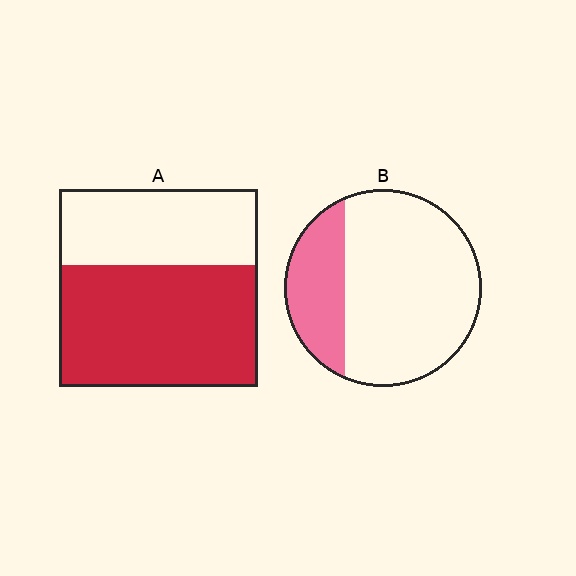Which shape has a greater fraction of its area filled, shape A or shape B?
Shape A.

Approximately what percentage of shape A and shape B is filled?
A is approximately 60% and B is approximately 25%.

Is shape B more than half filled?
No.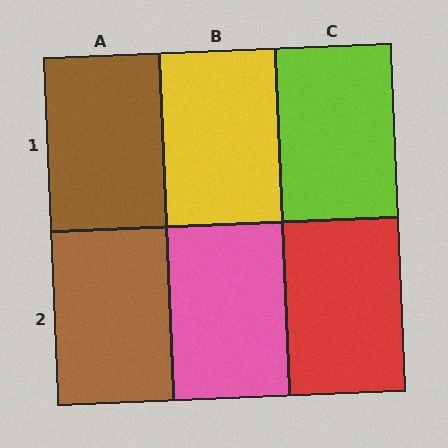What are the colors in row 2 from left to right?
Brown, pink, red.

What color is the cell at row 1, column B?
Yellow.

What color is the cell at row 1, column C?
Lime.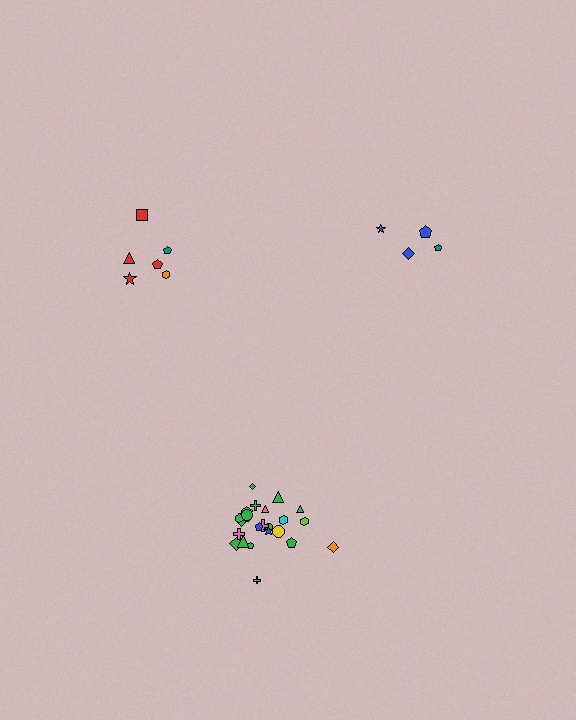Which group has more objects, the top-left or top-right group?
The top-left group.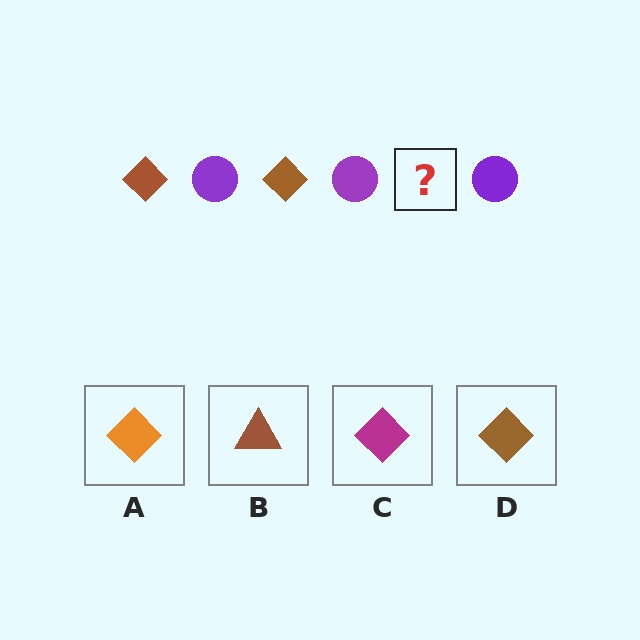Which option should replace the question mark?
Option D.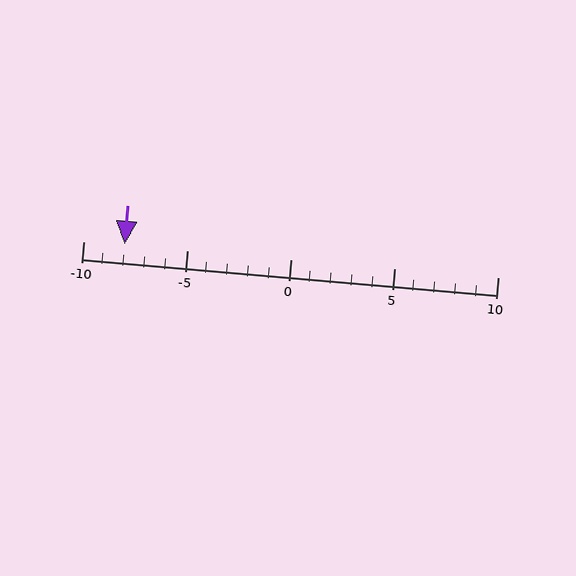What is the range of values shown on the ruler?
The ruler shows values from -10 to 10.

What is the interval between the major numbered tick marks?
The major tick marks are spaced 5 units apart.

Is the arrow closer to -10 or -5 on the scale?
The arrow is closer to -10.